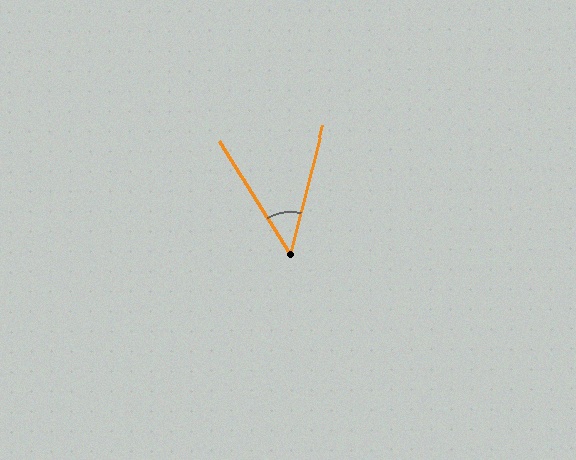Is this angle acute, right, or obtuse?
It is acute.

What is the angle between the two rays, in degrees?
Approximately 46 degrees.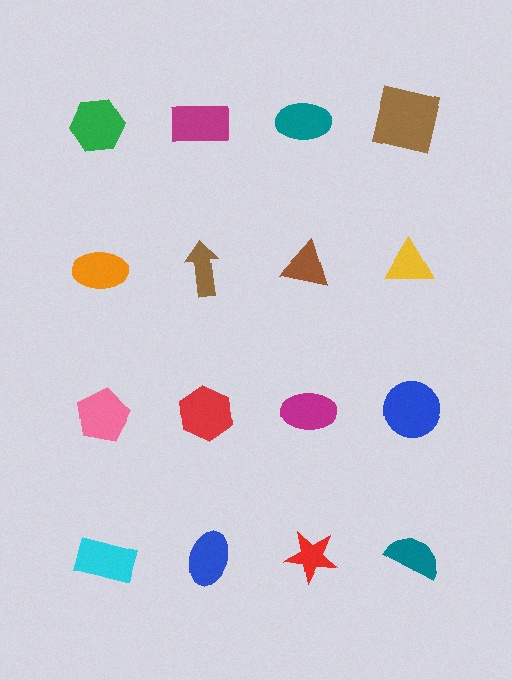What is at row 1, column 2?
A magenta rectangle.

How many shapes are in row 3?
4 shapes.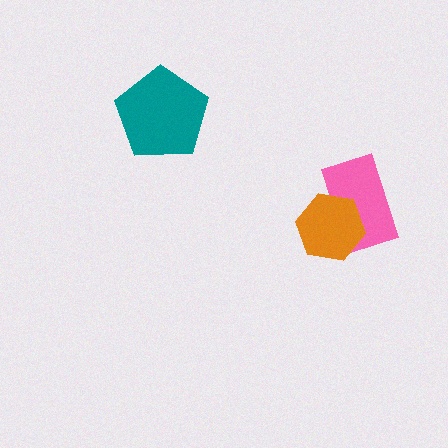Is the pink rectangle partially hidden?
Yes, it is partially covered by another shape.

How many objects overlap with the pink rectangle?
1 object overlaps with the pink rectangle.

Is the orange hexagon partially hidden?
No, no other shape covers it.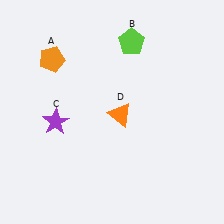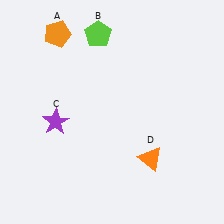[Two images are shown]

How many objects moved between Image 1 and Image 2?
3 objects moved between the two images.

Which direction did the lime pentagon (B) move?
The lime pentagon (B) moved left.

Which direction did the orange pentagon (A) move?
The orange pentagon (A) moved up.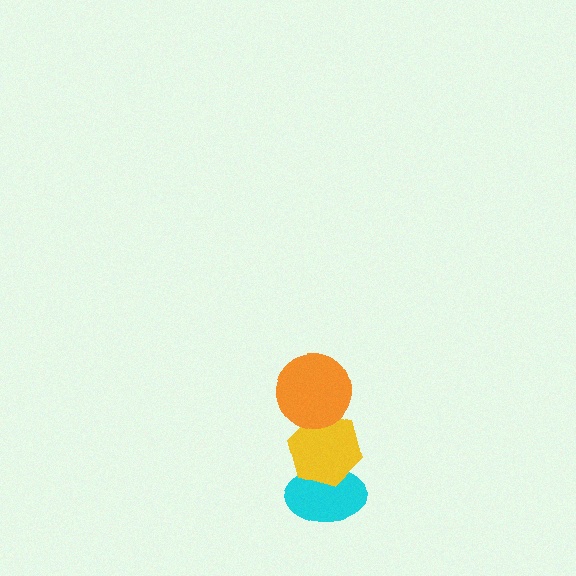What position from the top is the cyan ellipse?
The cyan ellipse is 3rd from the top.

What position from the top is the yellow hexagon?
The yellow hexagon is 2nd from the top.